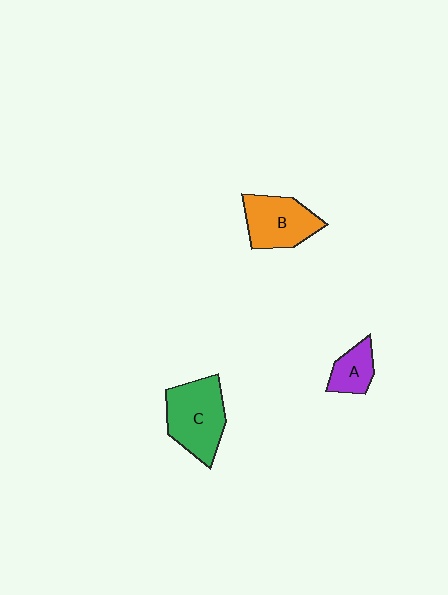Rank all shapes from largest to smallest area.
From largest to smallest: C (green), B (orange), A (purple).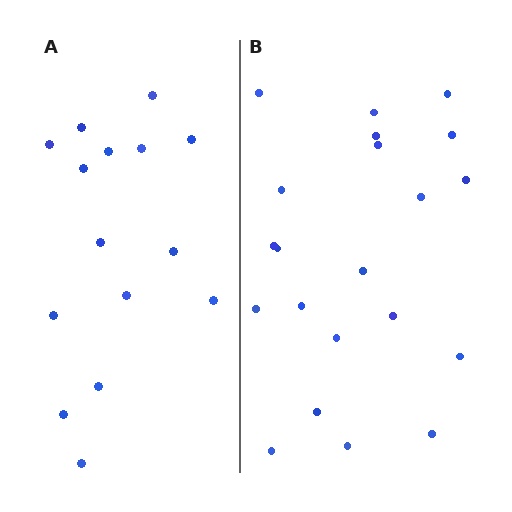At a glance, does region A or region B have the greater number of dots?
Region B (the right region) has more dots.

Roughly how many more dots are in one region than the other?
Region B has about 6 more dots than region A.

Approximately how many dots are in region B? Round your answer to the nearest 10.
About 20 dots. (The exact count is 21, which rounds to 20.)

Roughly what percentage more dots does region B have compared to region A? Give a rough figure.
About 40% more.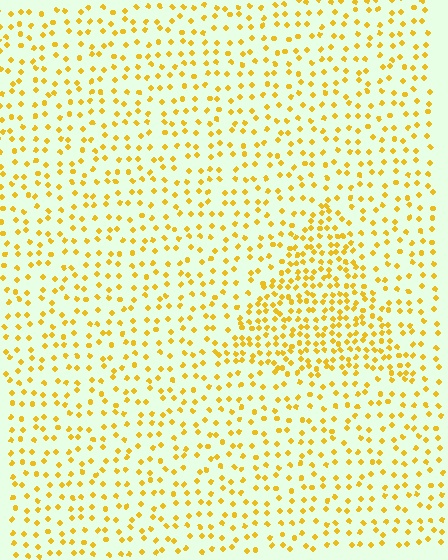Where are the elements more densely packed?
The elements are more densely packed inside the triangle boundary.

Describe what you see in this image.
The image contains small yellow elements arranged at two different densities. A triangle-shaped region is visible where the elements are more densely packed than the surrounding area.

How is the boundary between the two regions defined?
The boundary is defined by a change in element density (approximately 2.0x ratio). All elements are the same color, size, and shape.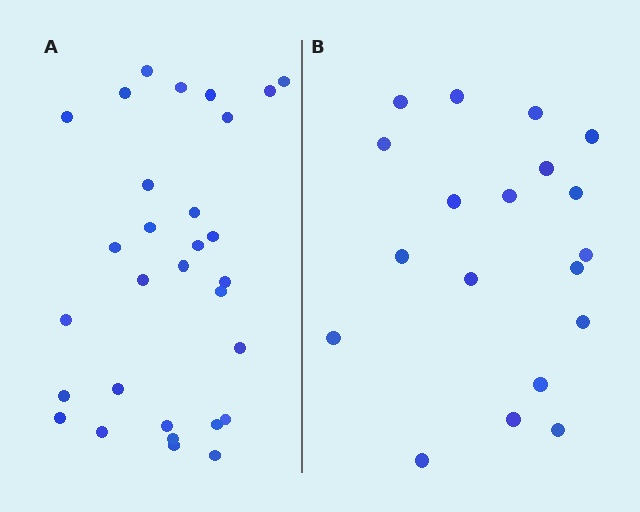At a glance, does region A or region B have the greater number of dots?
Region A (the left region) has more dots.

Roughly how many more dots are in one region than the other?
Region A has roughly 12 or so more dots than region B.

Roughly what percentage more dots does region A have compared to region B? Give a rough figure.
About 60% more.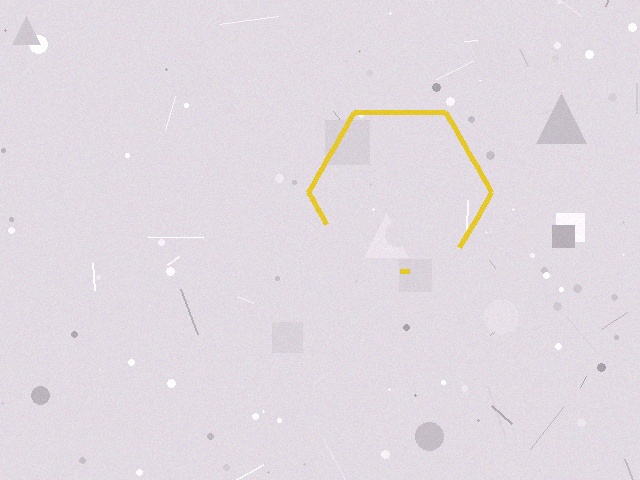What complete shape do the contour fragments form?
The contour fragments form a hexagon.